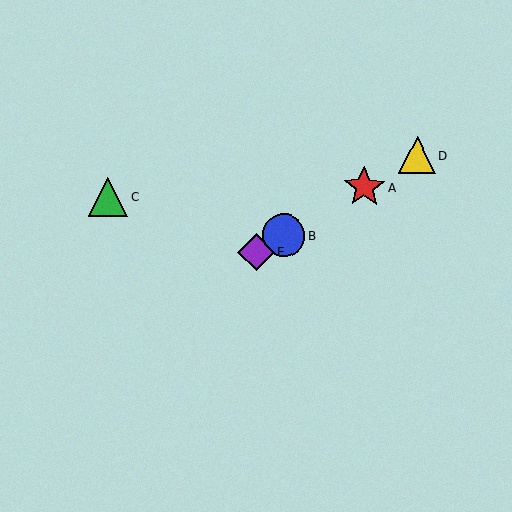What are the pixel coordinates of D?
Object D is at (417, 155).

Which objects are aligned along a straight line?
Objects A, B, D, E are aligned along a straight line.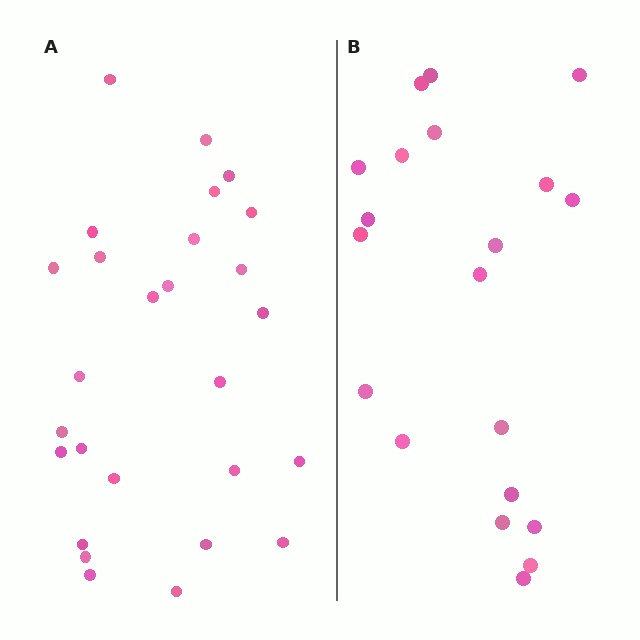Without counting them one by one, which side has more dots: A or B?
Region A (the left region) has more dots.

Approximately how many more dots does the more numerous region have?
Region A has roughly 8 or so more dots than region B.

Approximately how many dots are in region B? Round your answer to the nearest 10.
About 20 dots.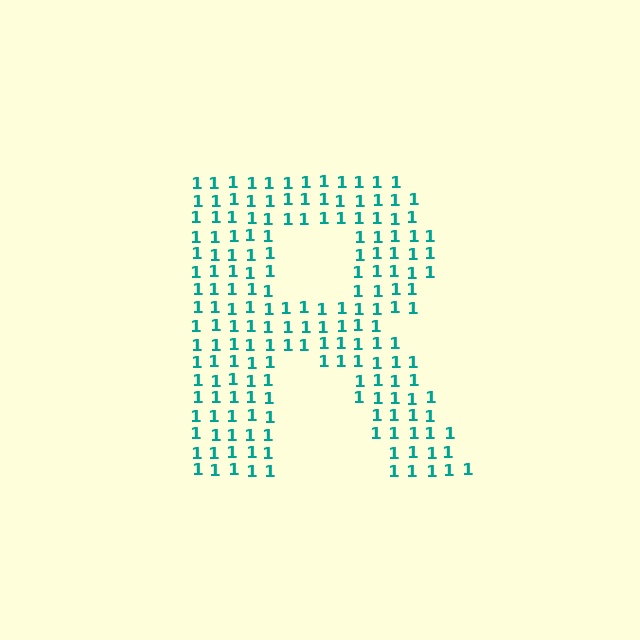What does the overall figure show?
The overall figure shows the letter R.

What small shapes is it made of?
It is made of small digit 1's.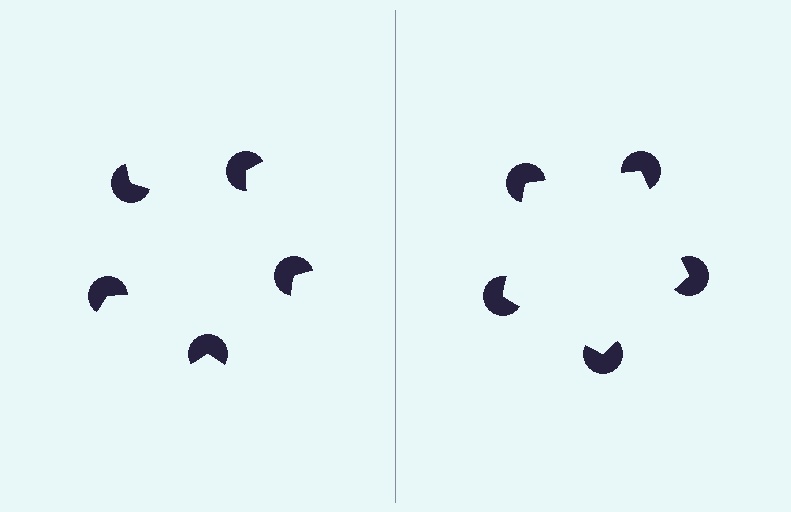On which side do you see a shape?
An illusory pentagon appears on the right side. On the left side the wedge cuts are rotated, so no coherent shape forms.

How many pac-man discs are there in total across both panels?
10 — 5 on each side.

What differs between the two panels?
The pac-man discs are positioned identically on both sides; only the wedge orientations differ. On the right they align to a pentagon; on the left they are misaligned.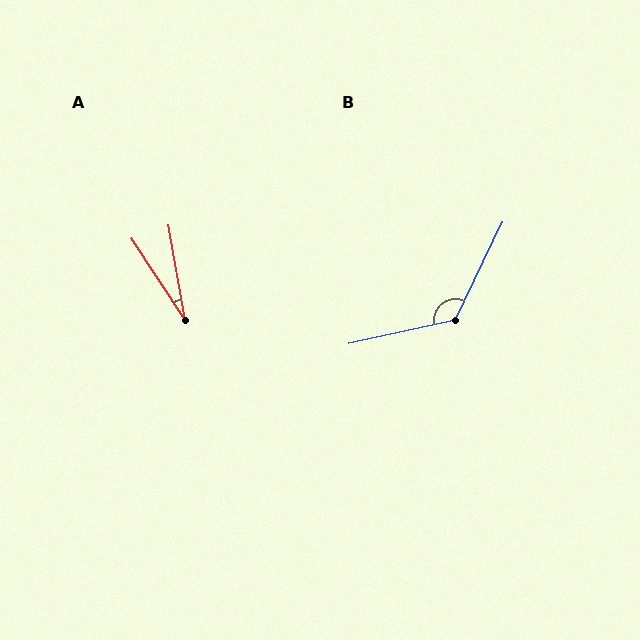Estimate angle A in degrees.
Approximately 24 degrees.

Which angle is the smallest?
A, at approximately 24 degrees.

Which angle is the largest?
B, at approximately 128 degrees.